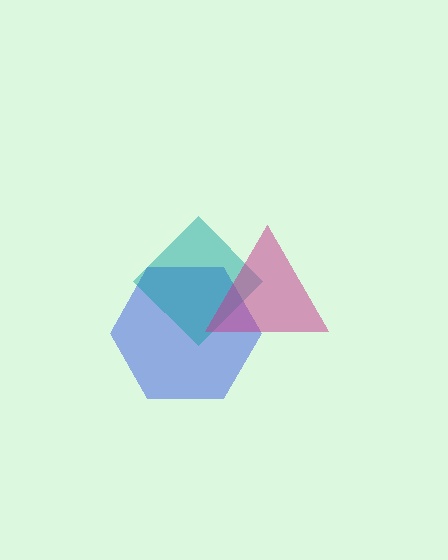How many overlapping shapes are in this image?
There are 3 overlapping shapes in the image.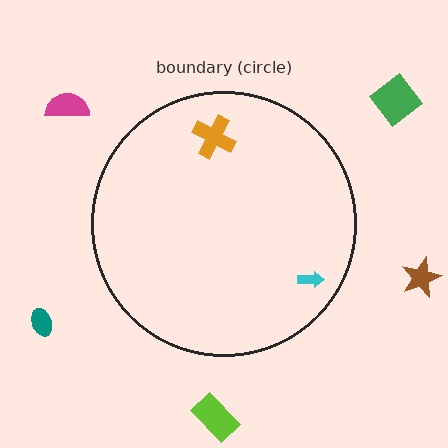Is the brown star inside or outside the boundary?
Outside.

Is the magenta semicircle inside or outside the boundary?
Outside.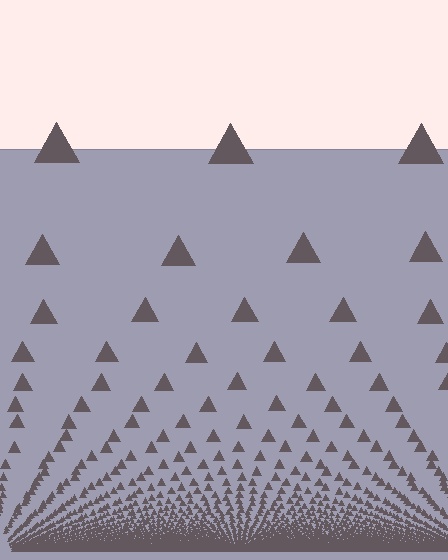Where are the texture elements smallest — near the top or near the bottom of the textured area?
Near the bottom.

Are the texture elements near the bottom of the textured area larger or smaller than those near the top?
Smaller. The gradient is inverted — elements near the bottom are smaller and denser.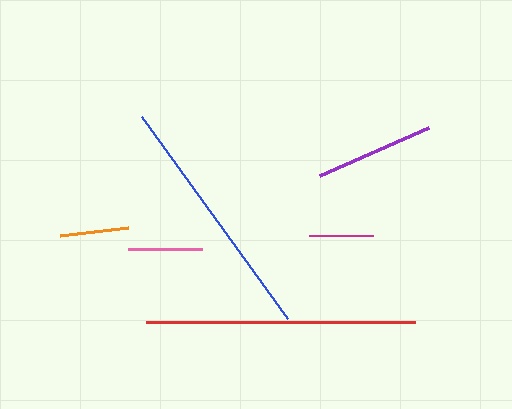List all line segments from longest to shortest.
From longest to shortest: red, blue, purple, pink, orange, magenta.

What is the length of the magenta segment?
The magenta segment is approximately 65 pixels long.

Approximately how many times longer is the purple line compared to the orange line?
The purple line is approximately 1.7 times the length of the orange line.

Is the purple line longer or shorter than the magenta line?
The purple line is longer than the magenta line.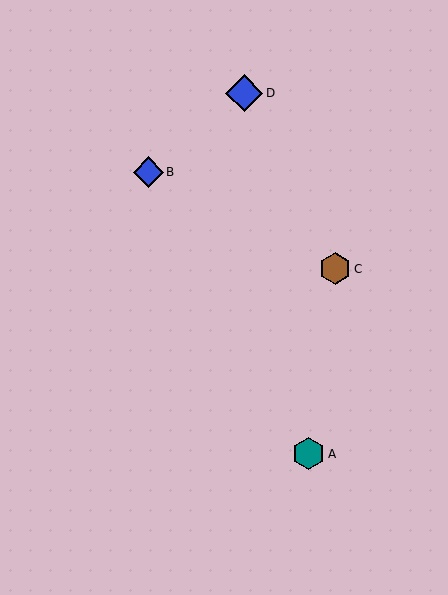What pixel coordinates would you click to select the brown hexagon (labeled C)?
Click at (335, 269) to select the brown hexagon C.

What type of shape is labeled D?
Shape D is a blue diamond.